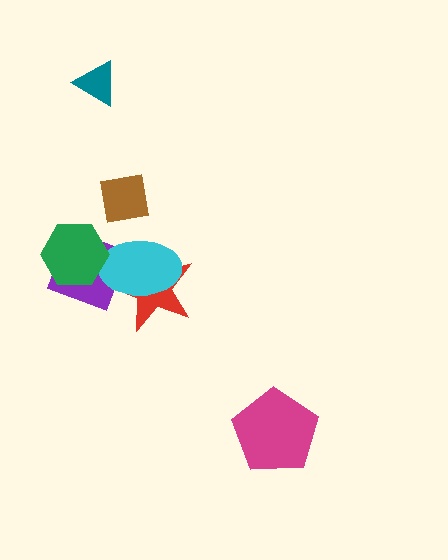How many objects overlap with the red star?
2 objects overlap with the red star.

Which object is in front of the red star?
The cyan ellipse is in front of the red star.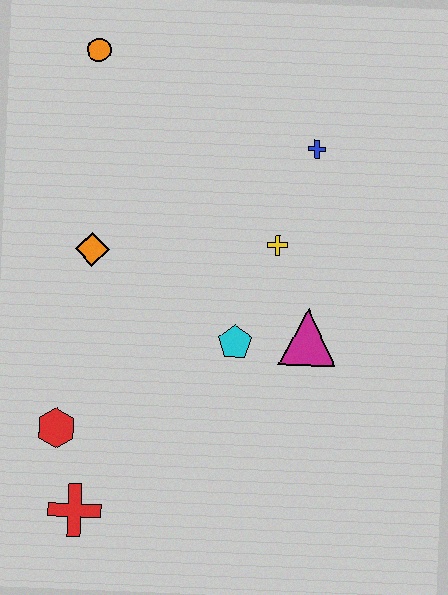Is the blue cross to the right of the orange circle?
Yes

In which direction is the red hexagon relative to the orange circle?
The red hexagon is below the orange circle.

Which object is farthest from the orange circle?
The red cross is farthest from the orange circle.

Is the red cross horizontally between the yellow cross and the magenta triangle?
No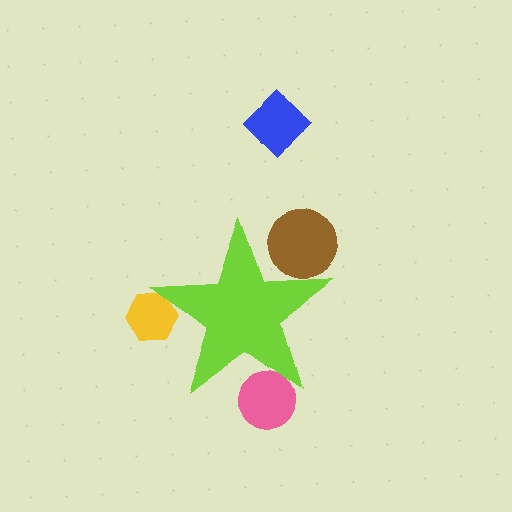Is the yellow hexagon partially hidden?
Yes, the yellow hexagon is partially hidden behind the lime star.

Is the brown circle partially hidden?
Yes, the brown circle is partially hidden behind the lime star.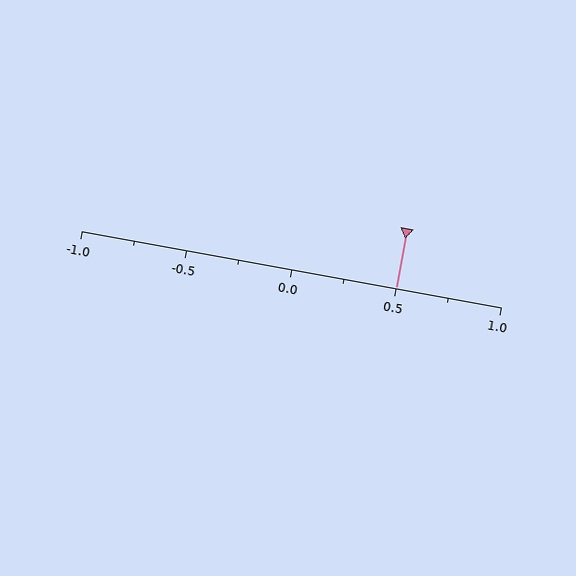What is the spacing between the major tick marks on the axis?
The major ticks are spaced 0.5 apart.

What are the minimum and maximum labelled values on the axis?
The axis runs from -1.0 to 1.0.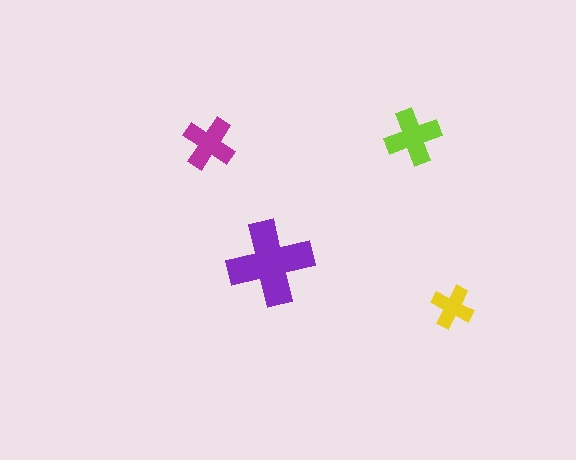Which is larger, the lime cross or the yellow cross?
The lime one.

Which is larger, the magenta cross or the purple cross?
The purple one.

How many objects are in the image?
There are 4 objects in the image.